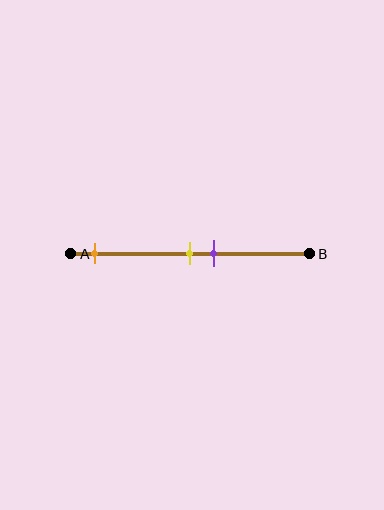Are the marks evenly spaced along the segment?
No, the marks are not evenly spaced.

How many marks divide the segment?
There are 3 marks dividing the segment.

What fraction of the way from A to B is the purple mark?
The purple mark is approximately 60% (0.6) of the way from A to B.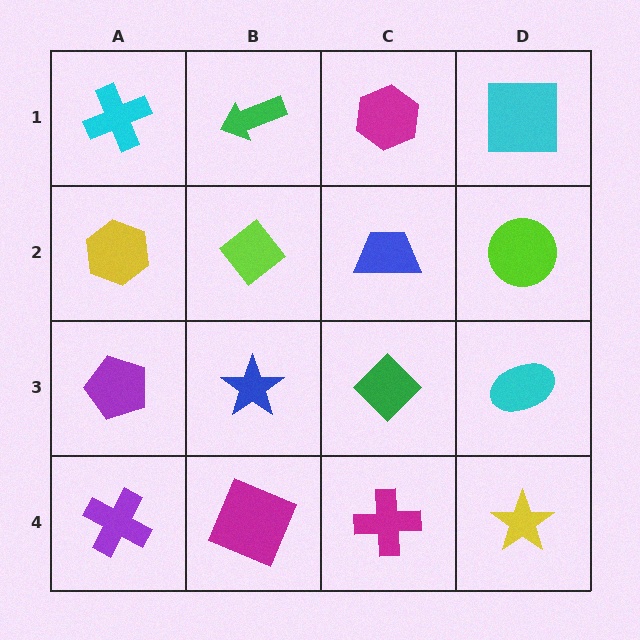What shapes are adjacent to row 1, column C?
A blue trapezoid (row 2, column C), a green arrow (row 1, column B), a cyan square (row 1, column D).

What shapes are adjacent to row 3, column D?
A lime circle (row 2, column D), a yellow star (row 4, column D), a green diamond (row 3, column C).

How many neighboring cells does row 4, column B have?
3.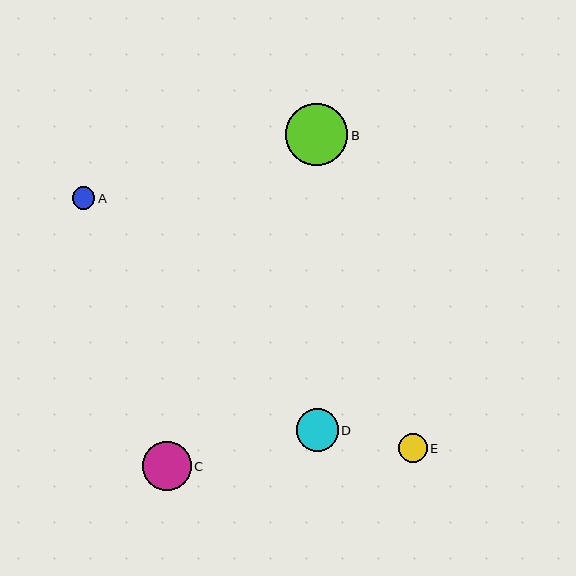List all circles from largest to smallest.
From largest to smallest: B, C, D, E, A.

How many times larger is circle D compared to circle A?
Circle D is approximately 1.9 times the size of circle A.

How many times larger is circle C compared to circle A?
Circle C is approximately 2.2 times the size of circle A.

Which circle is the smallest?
Circle A is the smallest with a size of approximately 22 pixels.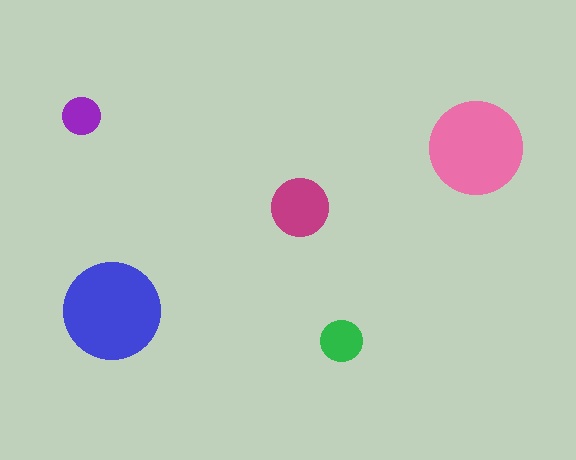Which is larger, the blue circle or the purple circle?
The blue one.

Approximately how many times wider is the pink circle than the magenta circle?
About 1.5 times wider.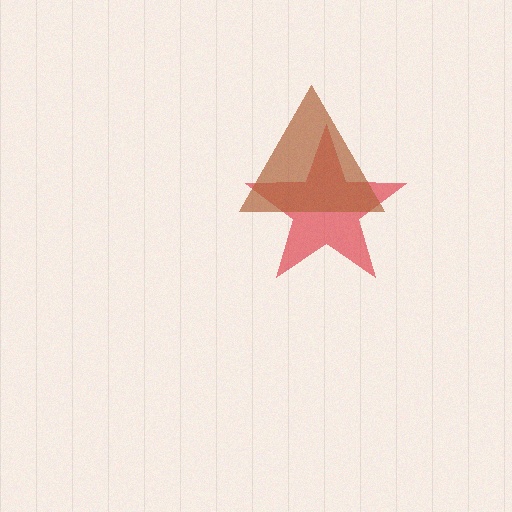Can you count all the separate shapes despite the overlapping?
Yes, there are 2 separate shapes.